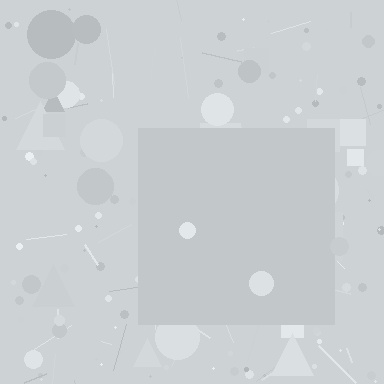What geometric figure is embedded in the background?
A square is embedded in the background.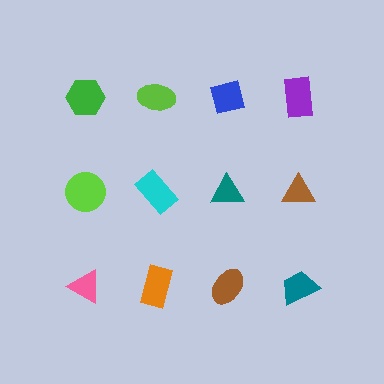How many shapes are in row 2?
4 shapes.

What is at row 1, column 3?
A blue square.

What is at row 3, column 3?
A brown ellipse.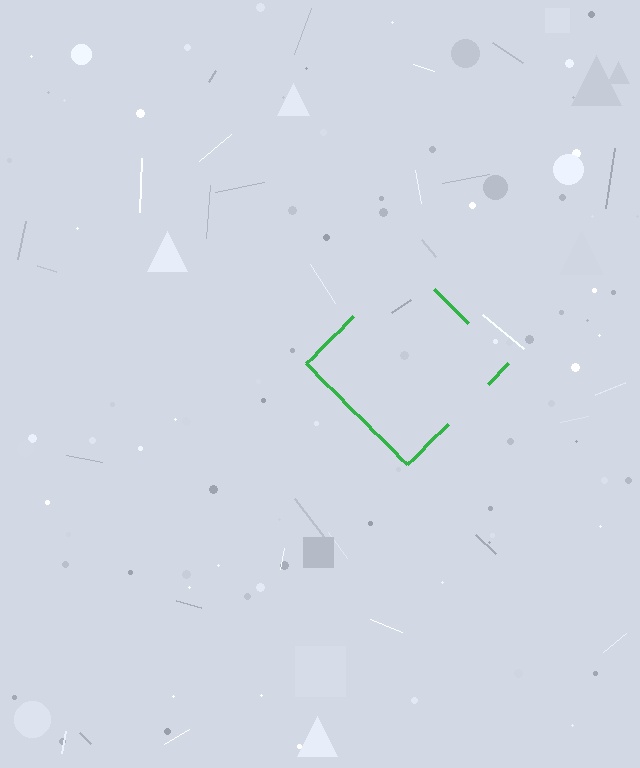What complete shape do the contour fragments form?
The contour fragments form a diamond.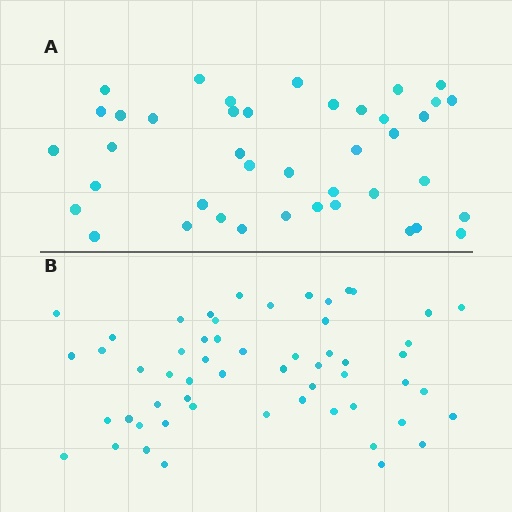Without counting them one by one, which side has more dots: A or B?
Region B (the bottom region) has more dots.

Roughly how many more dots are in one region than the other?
Region B has approximately 15 more dots than region A.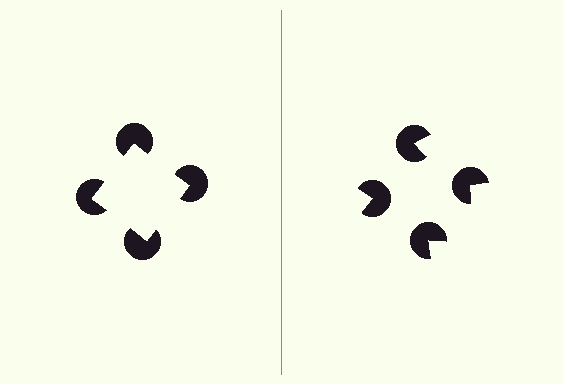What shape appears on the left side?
An illusory square.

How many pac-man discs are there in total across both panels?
8 — 4 on each side.